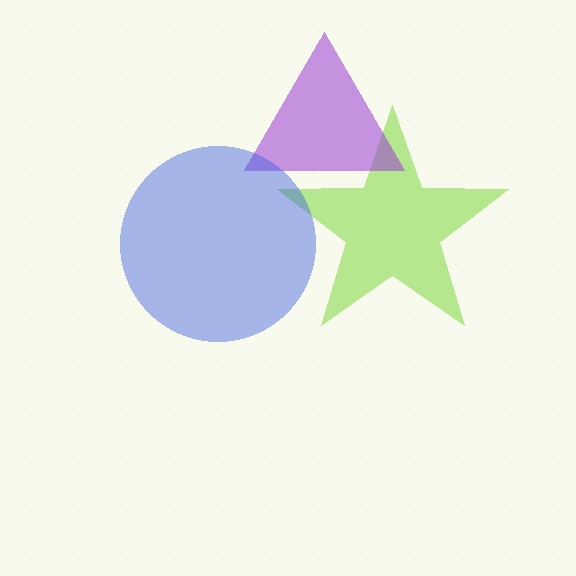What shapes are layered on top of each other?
The layered shapes are: a lime star, a purple triangle, a blue circle.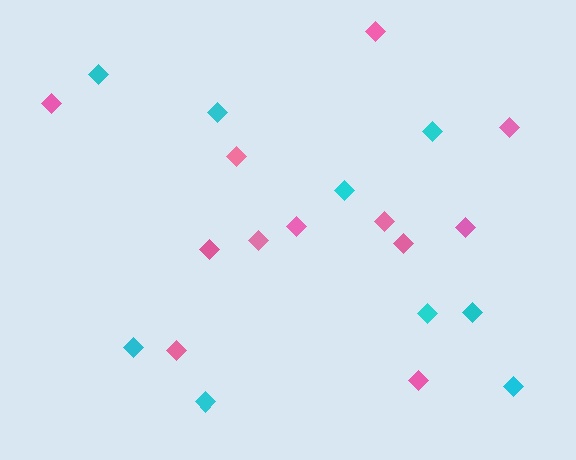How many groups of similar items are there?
There are 2 groups: one group of cyan diamonds (9) and one group of pink diamonds (12).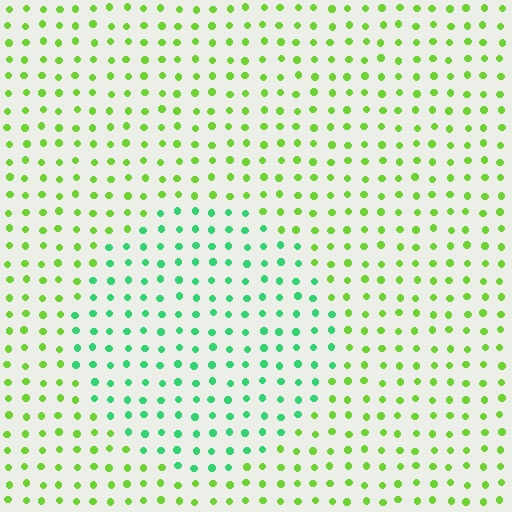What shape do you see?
I see a circle.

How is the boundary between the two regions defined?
The boundary is defined purely by a slight shift in hue (about 46 degrees). Spacing, size, and orientation are identical on both sides.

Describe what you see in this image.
The image is filled with small lime elements in a uniform arrangement. A circle-shaped region is visible where the elements are tinted to a slightly different hue, forming a subtle color boundary.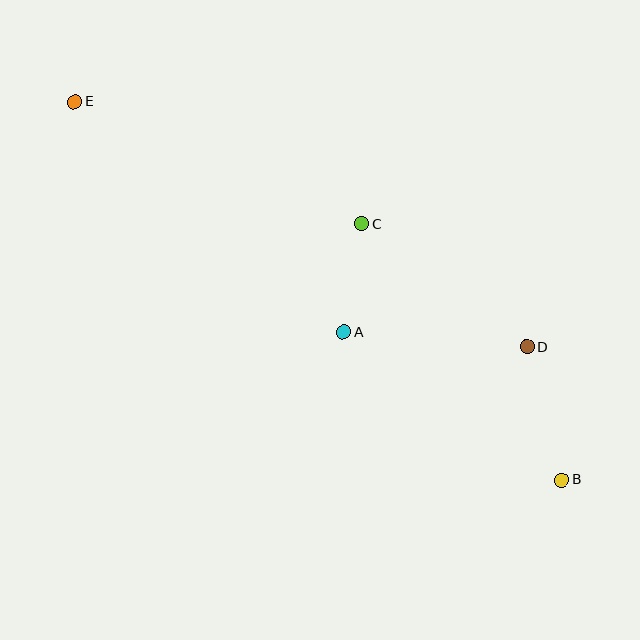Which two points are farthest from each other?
Points B and E are farthest from each other.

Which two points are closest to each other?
Points A and C are closest to each other.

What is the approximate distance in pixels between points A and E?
The distance between A and E is approximately 354 pixels.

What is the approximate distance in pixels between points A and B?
The distance between A and B is approximately 263 pixels.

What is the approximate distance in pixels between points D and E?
The distance between D and E is approximately 514 pixels.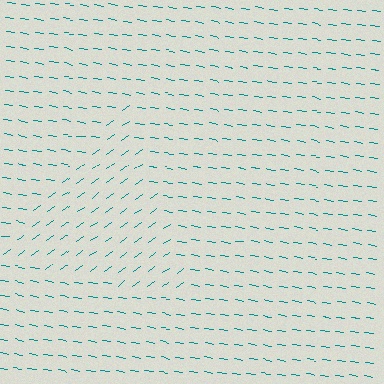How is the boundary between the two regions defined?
The boundary is defined purely by a change in line orientation (approximately 45 degrees difference). All lines are the same color and thickness.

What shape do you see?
I see a triangle.